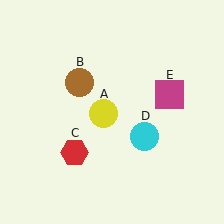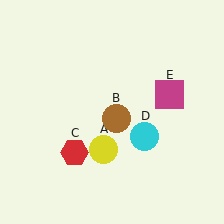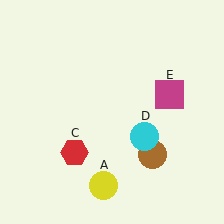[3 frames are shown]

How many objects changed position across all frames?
2 objects changed position: yellow circle (object A), brown circle (object B).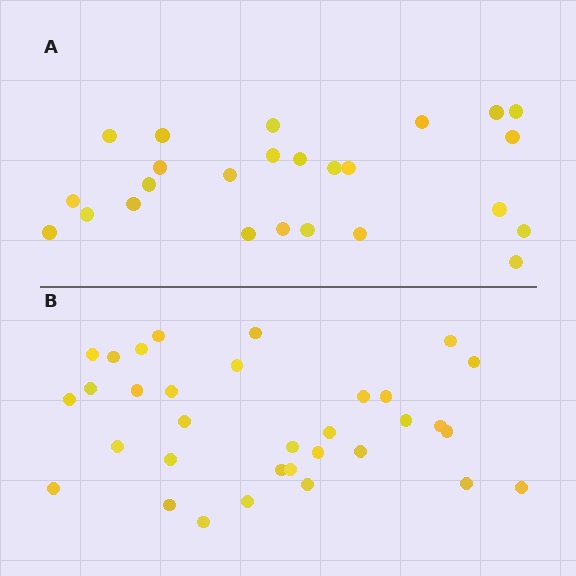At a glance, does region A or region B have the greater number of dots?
Region B (the bottom region) has more dots.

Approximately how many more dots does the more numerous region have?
Region B has roughly 8 or so more dots than region A.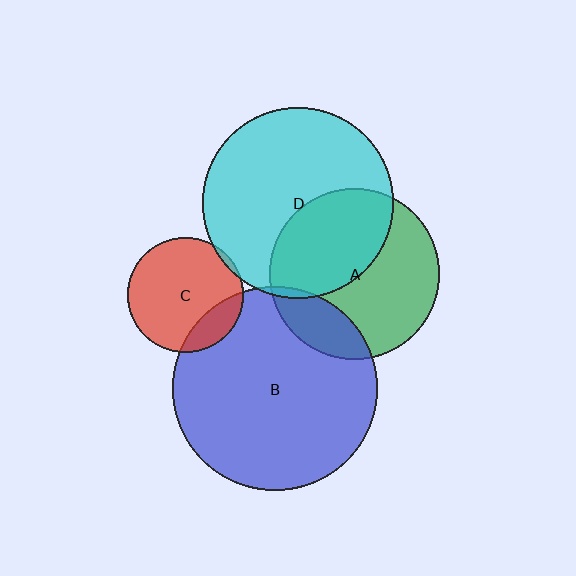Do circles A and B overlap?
Yes.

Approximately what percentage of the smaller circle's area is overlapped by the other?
Approximately 20%.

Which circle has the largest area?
Circle B (blue).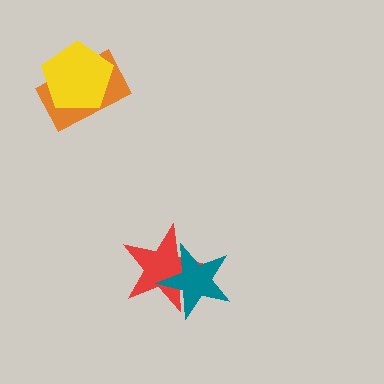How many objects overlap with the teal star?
1 object overlaps with the teal star.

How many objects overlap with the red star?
1 object overlaps with the red star.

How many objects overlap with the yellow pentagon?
1 object overlaps with the yellow pentagon.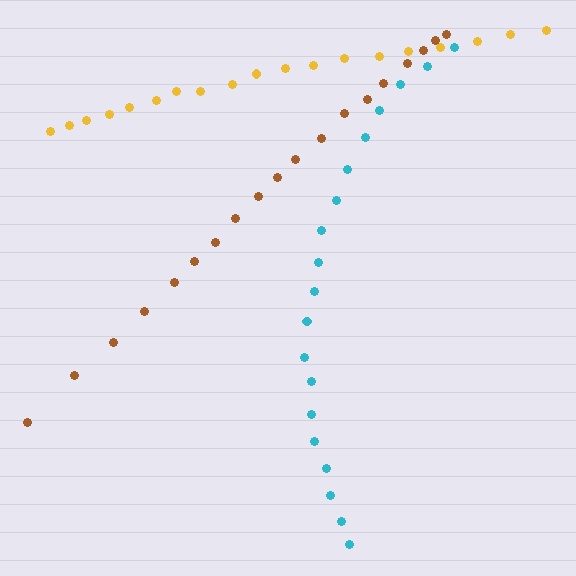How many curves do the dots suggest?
There are 3 distinct paths.